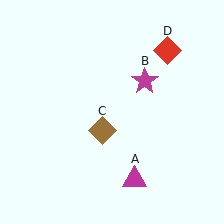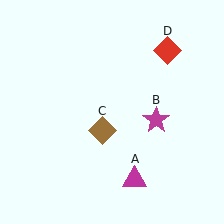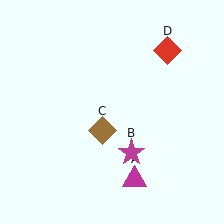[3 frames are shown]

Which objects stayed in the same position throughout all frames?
Magenta triangle (object A) and brown diamond (object C) and red diamond (object D) remained stationary.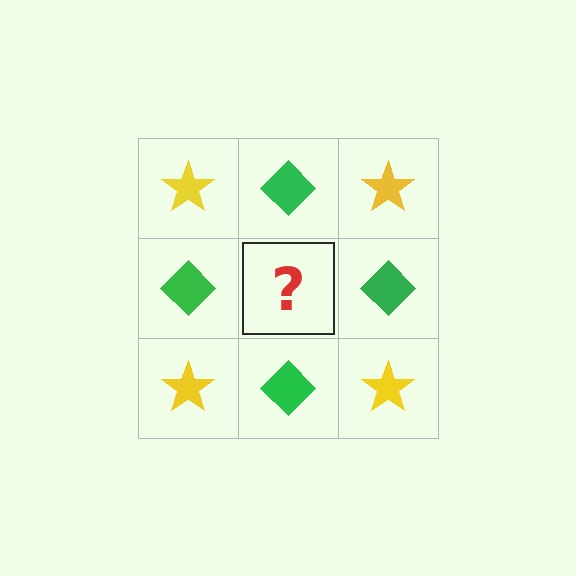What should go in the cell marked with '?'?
The missing cell should contain a yellow star.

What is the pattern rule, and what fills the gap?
The rule is that it alternates yellow star and green diamond in a checkerboard pattern. The gap should be filled with a yellow star.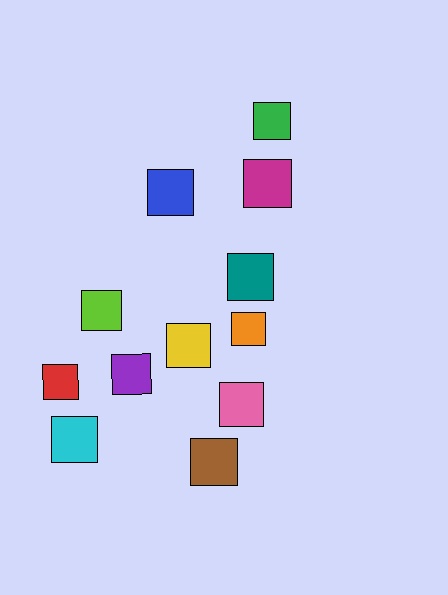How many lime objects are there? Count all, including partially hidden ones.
There is 1 lime object.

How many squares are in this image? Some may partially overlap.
There are 12 squares.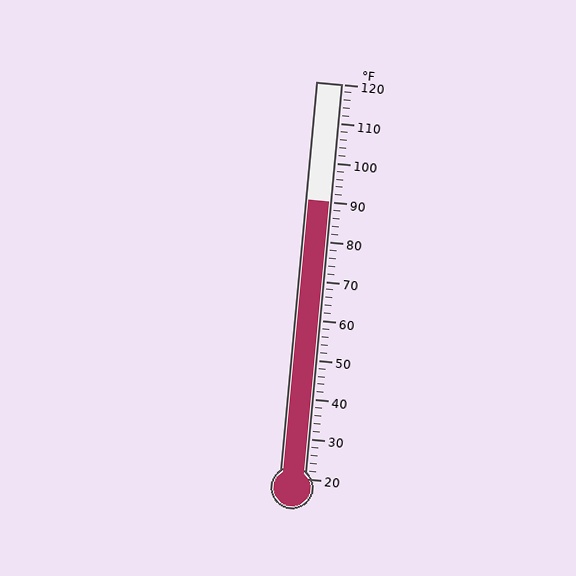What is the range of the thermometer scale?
The thermometer scale ranges from 20°F to 120°F.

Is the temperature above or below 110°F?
The temperature is below 110°F.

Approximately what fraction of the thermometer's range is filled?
The thermometer is filled to approximately 70% of its range.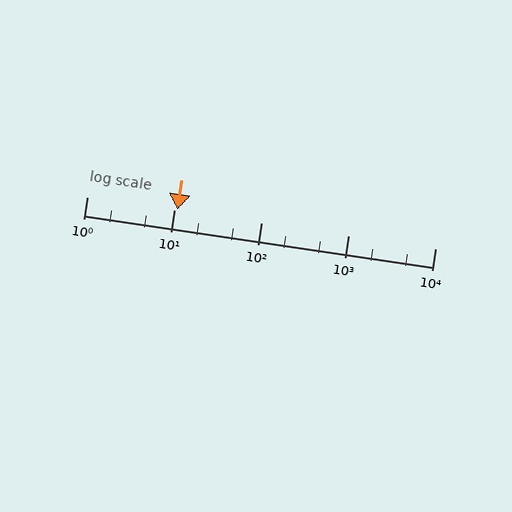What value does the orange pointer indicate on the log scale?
The pointer indicates approximately 11.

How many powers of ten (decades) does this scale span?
The scale spans 4 decades, from 1 to 10000.